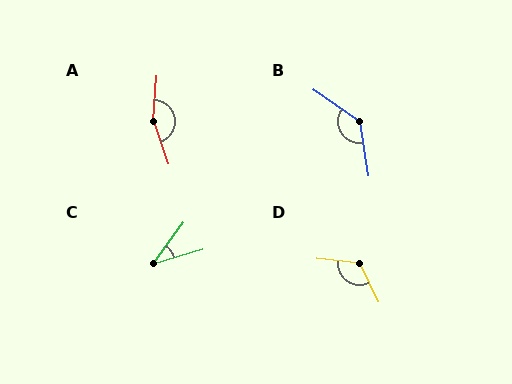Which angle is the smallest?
C, at approximately 37 degrees.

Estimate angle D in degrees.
Approximately 121 degrees.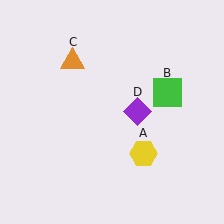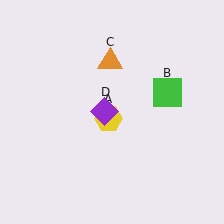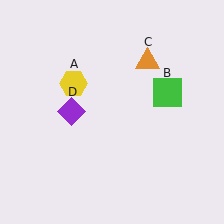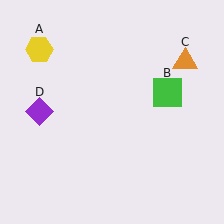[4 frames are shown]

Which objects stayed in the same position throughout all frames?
Green square (object B) remained stationary.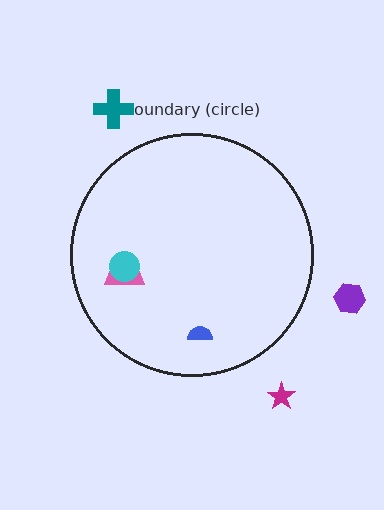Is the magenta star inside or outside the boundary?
Outside.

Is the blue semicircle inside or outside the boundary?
Inside.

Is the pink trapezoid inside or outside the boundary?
Inside.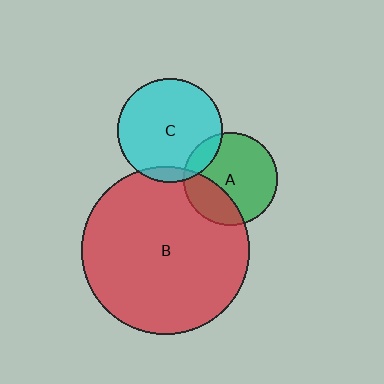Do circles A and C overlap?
Yes.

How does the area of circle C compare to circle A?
Approximately 1.2 times.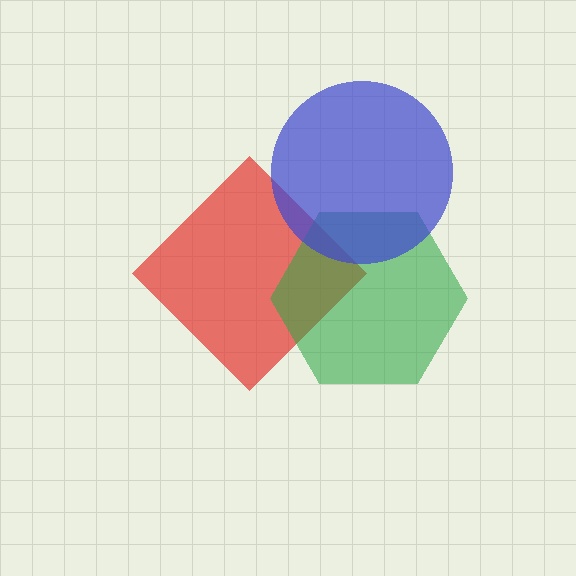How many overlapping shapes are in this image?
There are 3 overlapping shapes in the image.